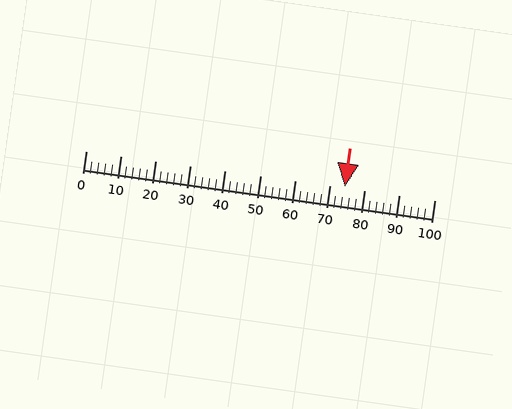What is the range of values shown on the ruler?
The ruler shows values from 0 to 100.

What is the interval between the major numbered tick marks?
The major tick marks are spaced 10 units apart.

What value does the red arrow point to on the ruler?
The red arrow points to approximately 74.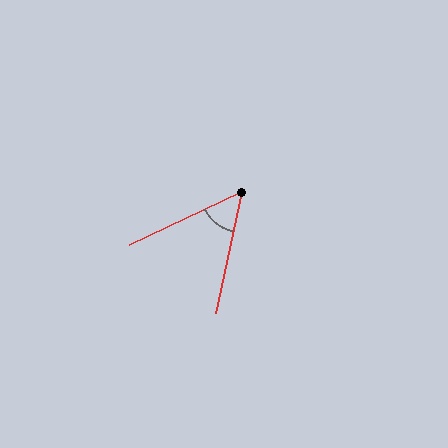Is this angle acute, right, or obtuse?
It is acute.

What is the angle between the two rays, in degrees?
Approximately 53 degrees.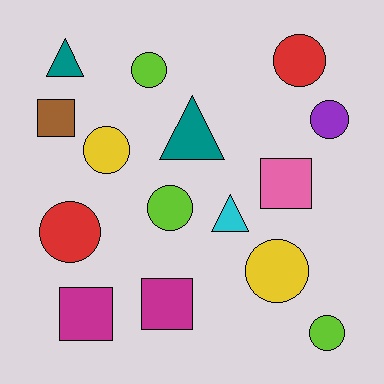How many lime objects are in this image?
There are 3 lime objects.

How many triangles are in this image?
There are 3 triangles.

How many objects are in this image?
There are 15 objects.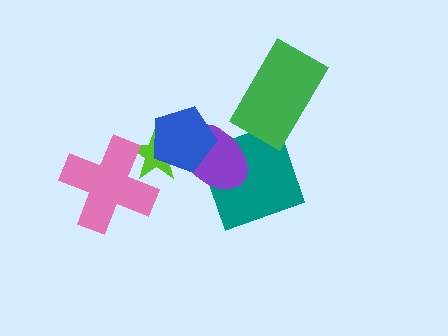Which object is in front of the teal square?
The purple ellipse is in front of the teal square.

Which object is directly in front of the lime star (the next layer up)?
The purple ellipse is directly in front of the lime star.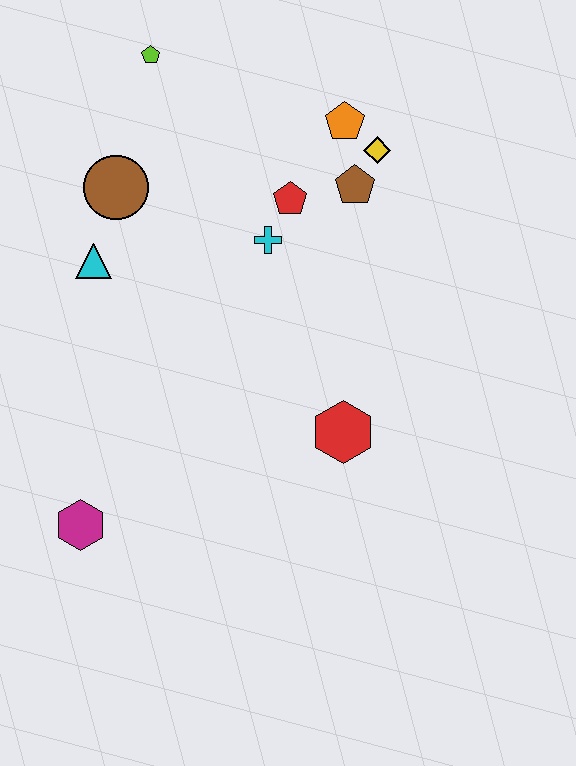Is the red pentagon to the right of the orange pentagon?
No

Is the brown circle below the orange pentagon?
Yes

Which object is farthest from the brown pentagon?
The magenta hexagon is farthest from the brown pentagon.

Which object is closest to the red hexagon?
The cyan cross is closest to the red hexagon.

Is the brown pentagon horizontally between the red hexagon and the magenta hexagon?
No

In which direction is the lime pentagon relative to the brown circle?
The lime pentagon is above the brown circle.